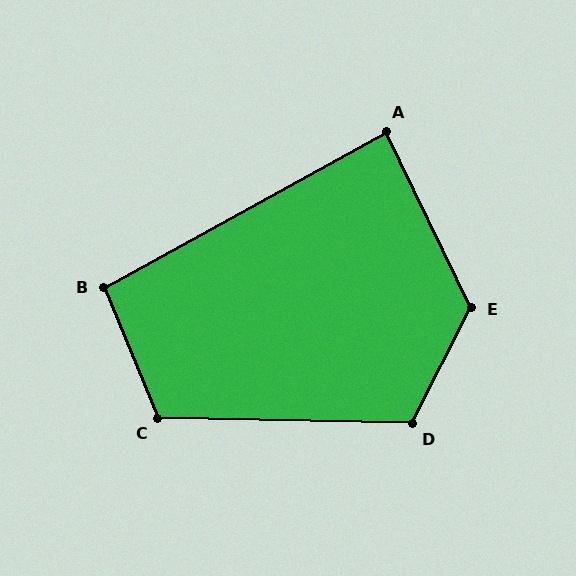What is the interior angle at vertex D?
Approximately 116 degrees (obtuse).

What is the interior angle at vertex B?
Approximately 96 degrees (obtuse).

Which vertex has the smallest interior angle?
A, at approximately 87 degrees.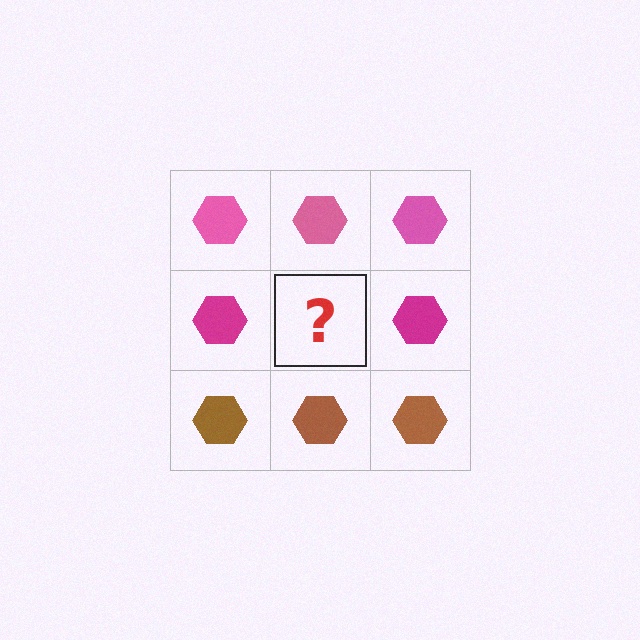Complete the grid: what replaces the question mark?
The question mark should be replaced with a magenta hexagon.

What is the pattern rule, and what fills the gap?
The rule is that each row has a consistent color. The gap should be filled with a magenta hexagon.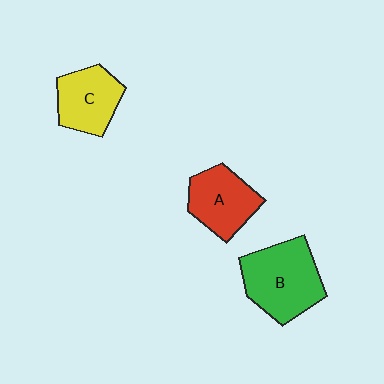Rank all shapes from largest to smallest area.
From largest to smallest: B (green), A (red), C (yellow).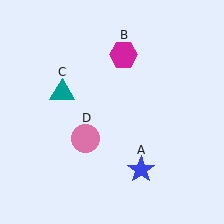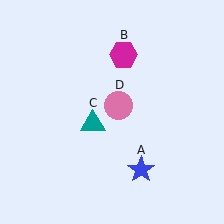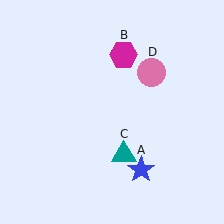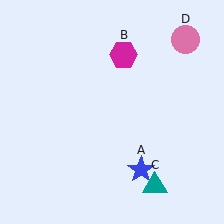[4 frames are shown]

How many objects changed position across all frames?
2 objects changed position: teal triangle (object C), pink circle (object D).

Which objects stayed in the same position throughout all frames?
Blue star (object A) and magenta hexagon (object B) remained stationary.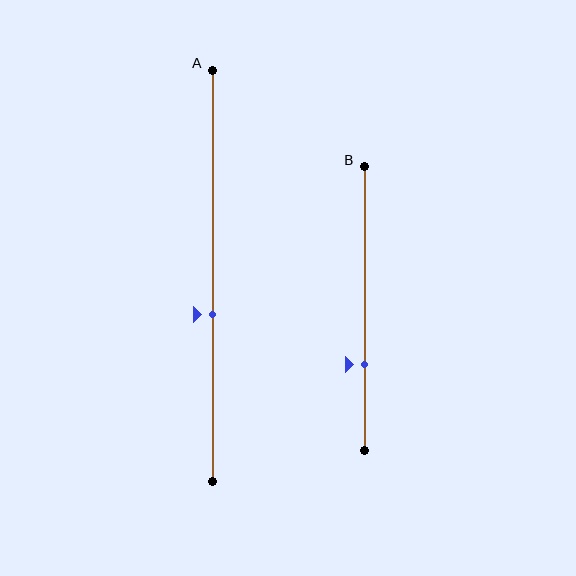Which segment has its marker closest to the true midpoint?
Segment A has its marker closest to the true midpoint.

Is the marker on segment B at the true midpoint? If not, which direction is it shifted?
No, the marker on segment B is shifted downward by about 20% of the segment length.